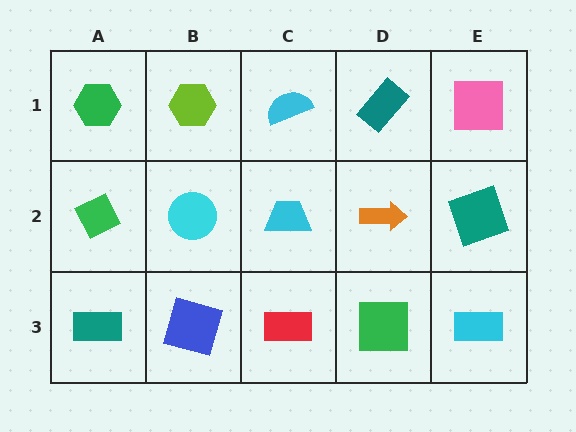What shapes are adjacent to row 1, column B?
A cyan circle (row 2, column B), a green hexagon (row 1, column A), a cyan semicircle (row 1, column C).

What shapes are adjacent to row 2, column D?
A teal rectangle (row 1, column D), a green square (row 3, column D), a cyan trapezoid (row 2, column C), a teal square (row 2, column E).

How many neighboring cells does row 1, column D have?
3.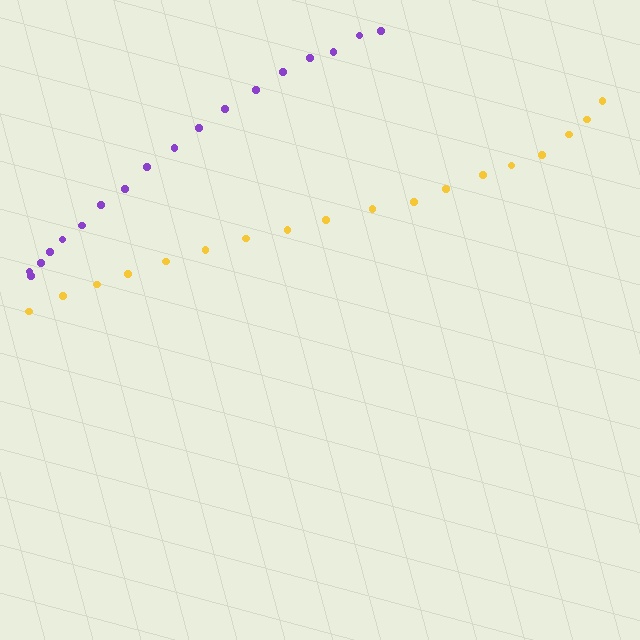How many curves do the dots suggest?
There are 2 distinct paths.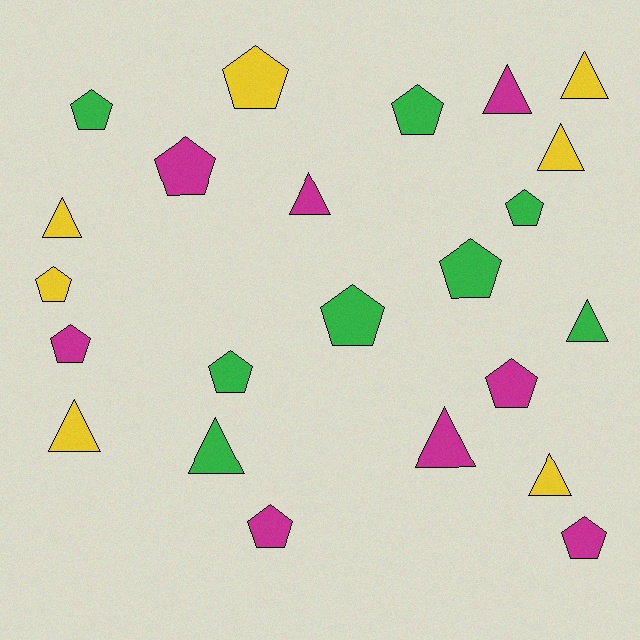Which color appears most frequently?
Green, with 8 objects.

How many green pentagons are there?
There are 6 green pentagons.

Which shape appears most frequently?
Pentagon, with 13 objects.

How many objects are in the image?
There are 23 objects.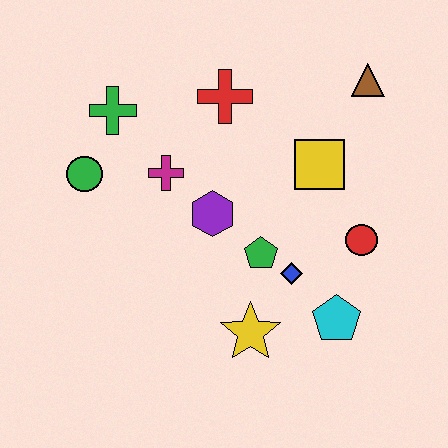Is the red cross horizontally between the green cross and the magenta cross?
No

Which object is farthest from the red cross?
The cyan pentagon is farthest from the red cross.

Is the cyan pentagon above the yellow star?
Yes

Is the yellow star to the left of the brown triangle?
Yes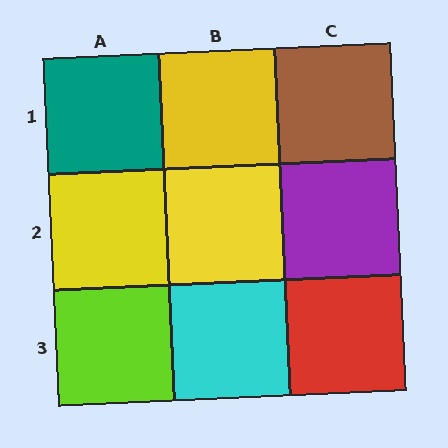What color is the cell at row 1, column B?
Yellow.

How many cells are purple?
1 cell is purple.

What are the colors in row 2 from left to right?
Yellow, yellow, purple.